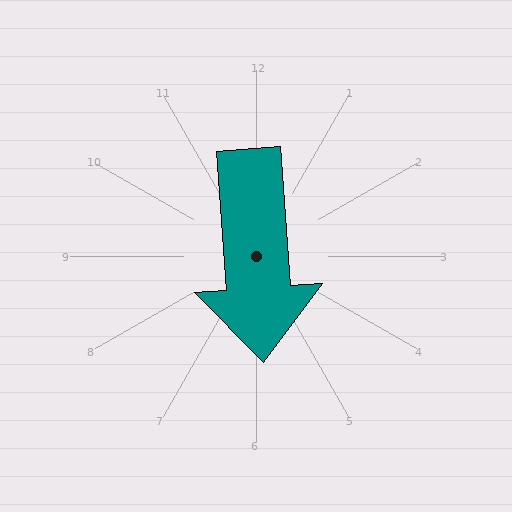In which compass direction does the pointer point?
South.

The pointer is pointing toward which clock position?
Roughly 6 o'clock.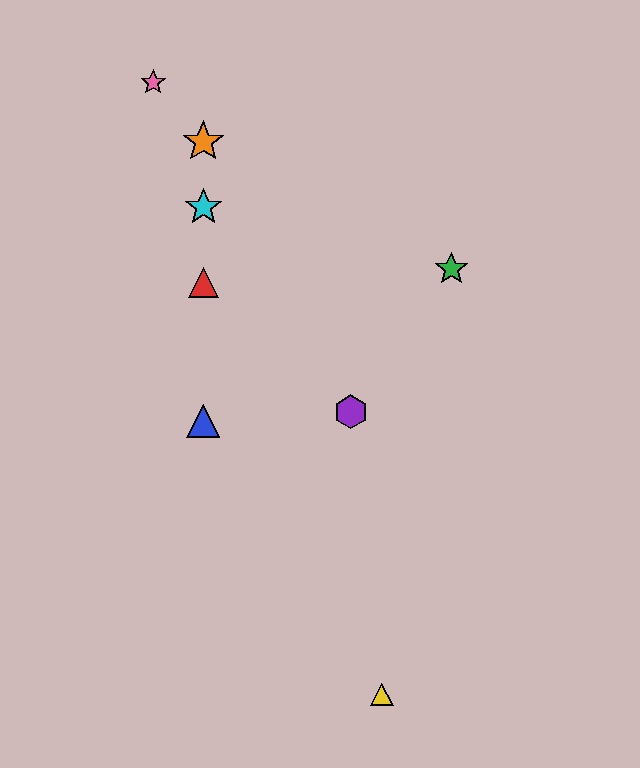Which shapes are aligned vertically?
The red triangle, the blue triangle, the orange star, the cyan star are aligned vertically.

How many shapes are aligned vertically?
4 shapes (the red triangle, the blue triangle, the orange star, the cyan star) are aligned vertically.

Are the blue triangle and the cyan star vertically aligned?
Yes, both are at x≈203.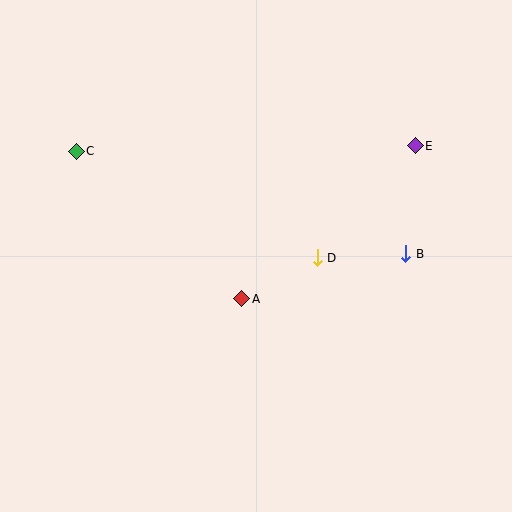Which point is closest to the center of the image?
Point A at (242, 299) is closest to the center.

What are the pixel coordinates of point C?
Point C is at (76, 151).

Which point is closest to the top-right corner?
Point E is closest to the top-right corner.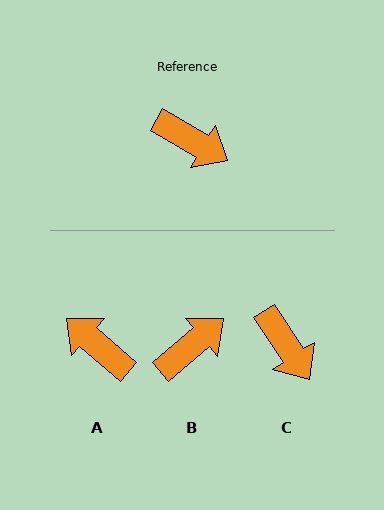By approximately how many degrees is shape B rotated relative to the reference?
Approximately 70 degrees counter-clockwise.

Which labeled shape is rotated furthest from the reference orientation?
A, about 169 degrees away.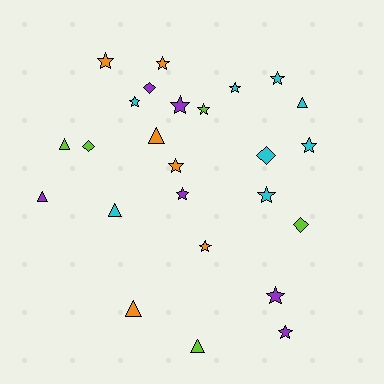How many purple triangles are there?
There is 1 purple triangle.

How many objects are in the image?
There are 25 objects.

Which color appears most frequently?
Cyan, with 8 objects.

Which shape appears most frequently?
Star, with 14 objects.